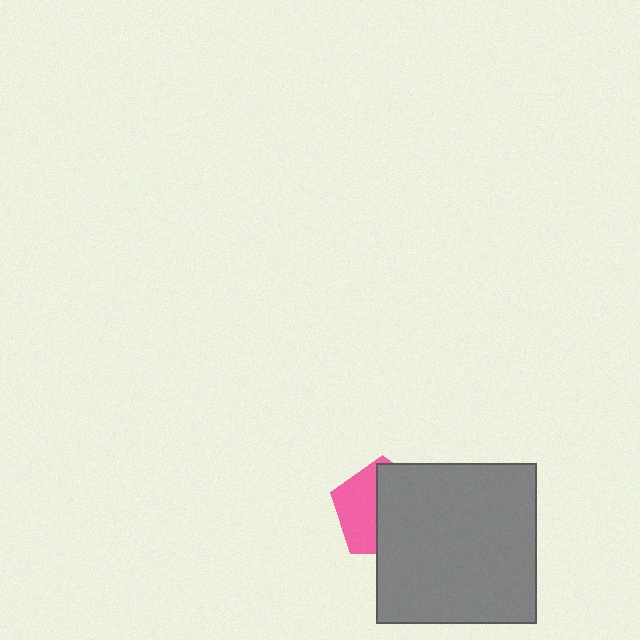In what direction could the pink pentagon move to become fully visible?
The pink pentagon could move left. That would shift it out from behind the gray square entirely.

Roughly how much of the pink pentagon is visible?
A small part of it is visible (roughly 42%).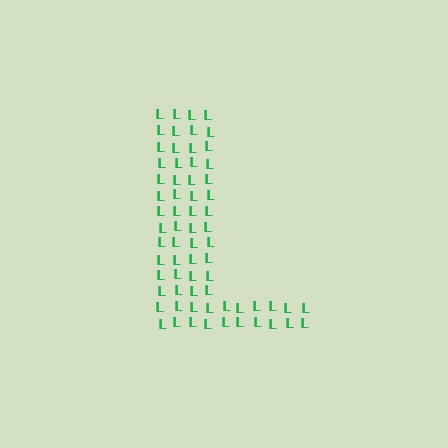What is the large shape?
The large shape is the letter L.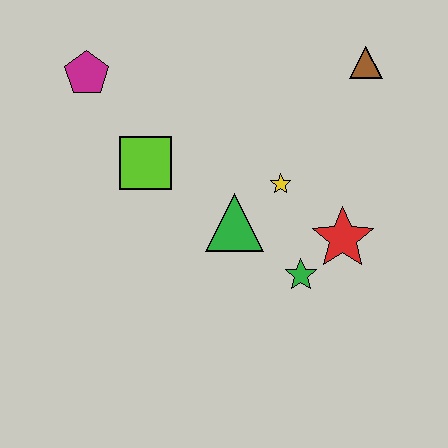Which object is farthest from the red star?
The magenta pentagon is farthest from the red star.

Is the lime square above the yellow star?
Yes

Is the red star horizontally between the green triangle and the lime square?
No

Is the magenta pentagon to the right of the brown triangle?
No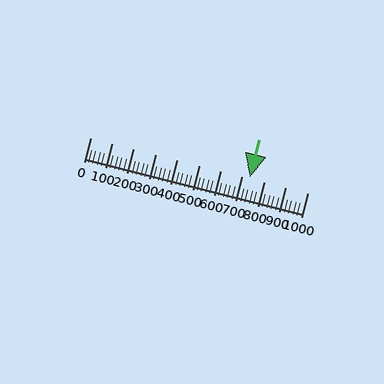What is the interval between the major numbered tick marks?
The major tick marks are spaced 100 units apart.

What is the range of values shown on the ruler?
The ruler shows values from 0 to 1000.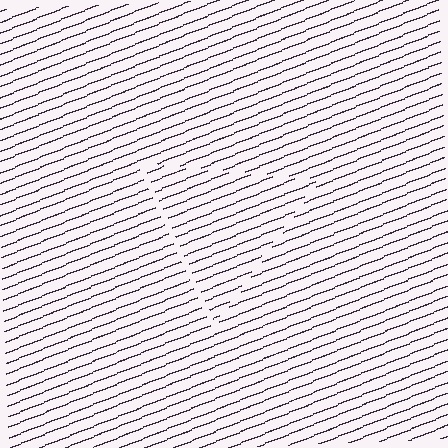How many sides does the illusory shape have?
3 sides — the line-ends trace a triangle.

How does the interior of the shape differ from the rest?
The interior of the shape contains the same grating, shifted by half a period — the contour is defined by the phase discontinuity where line-ends from the inner and outer gratings abut.